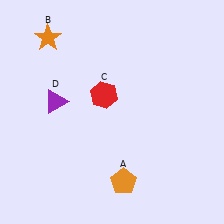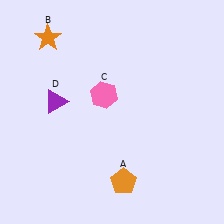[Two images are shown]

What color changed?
The hexagon (C) changed from red in Image 1 to pink in Image 2.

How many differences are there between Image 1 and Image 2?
There is 1 difference between the two images.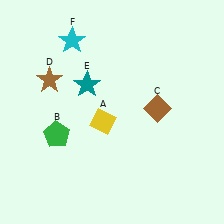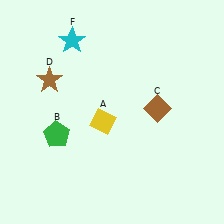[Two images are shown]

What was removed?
The teal star (E) was removed in Image 2.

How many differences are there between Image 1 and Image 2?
There is 1 difference between the two images.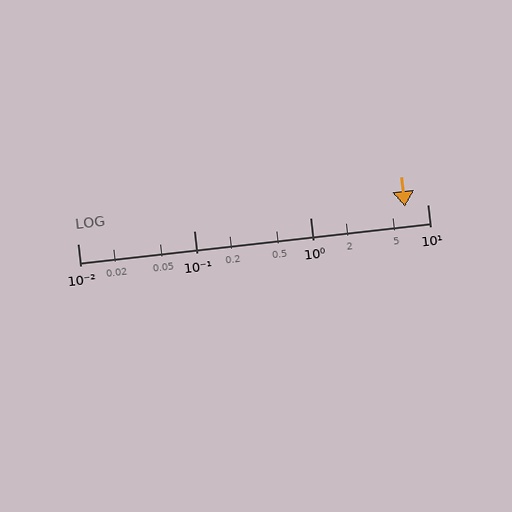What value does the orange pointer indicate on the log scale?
The pointer indicates approximately 6.4.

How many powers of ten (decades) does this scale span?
The scale spans 3 decades, from 0.01 to 10.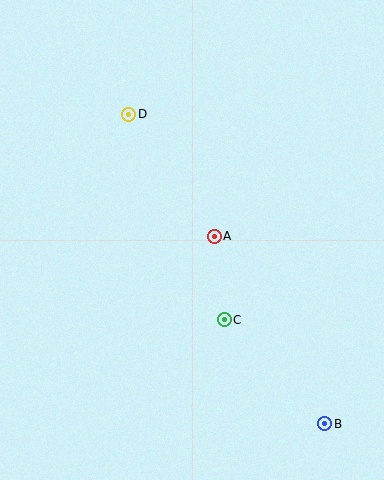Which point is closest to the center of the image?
Point A at (214, 236) is closest to the center.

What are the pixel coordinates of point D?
Point D is at (129, 114).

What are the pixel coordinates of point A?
Point A is at (214, 236).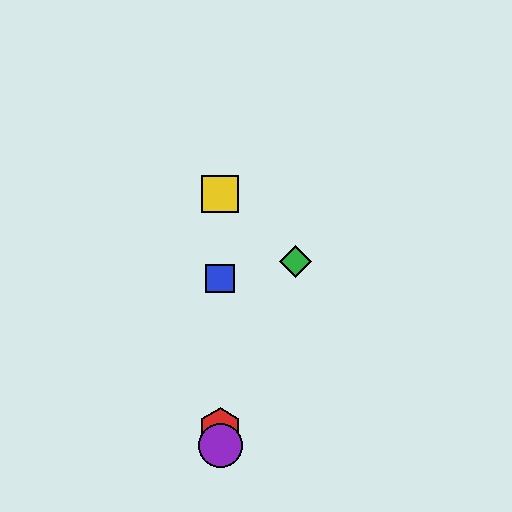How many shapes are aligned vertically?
4 shapes (the red hexagon, the blue square, the yellow square, the purple circle) are aligned vertically.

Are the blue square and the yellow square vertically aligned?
Yes, both are at x≈220.